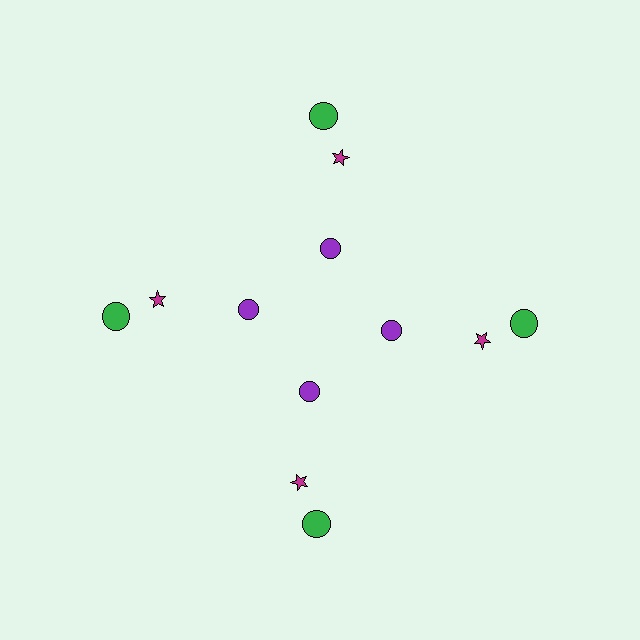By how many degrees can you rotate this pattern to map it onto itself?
The pattern maps onto itself every 90 degrees of rotation.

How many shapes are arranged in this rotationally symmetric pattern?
There are 12 shapes, arranged in 4 groups of 3.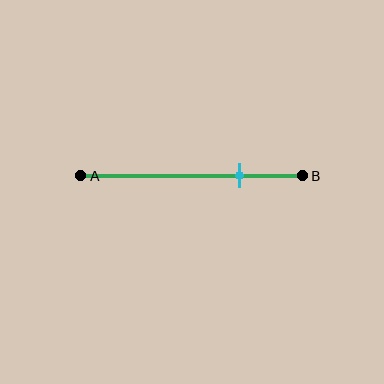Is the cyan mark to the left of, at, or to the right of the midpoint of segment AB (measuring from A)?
The cyan mark is to the right of the midpoint of segment AB.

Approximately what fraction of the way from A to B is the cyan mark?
The cyan mark is approximately 70% of the way from A to B.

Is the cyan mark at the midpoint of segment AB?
No, the mark is at about 70% from A, not at the 50% midpoint.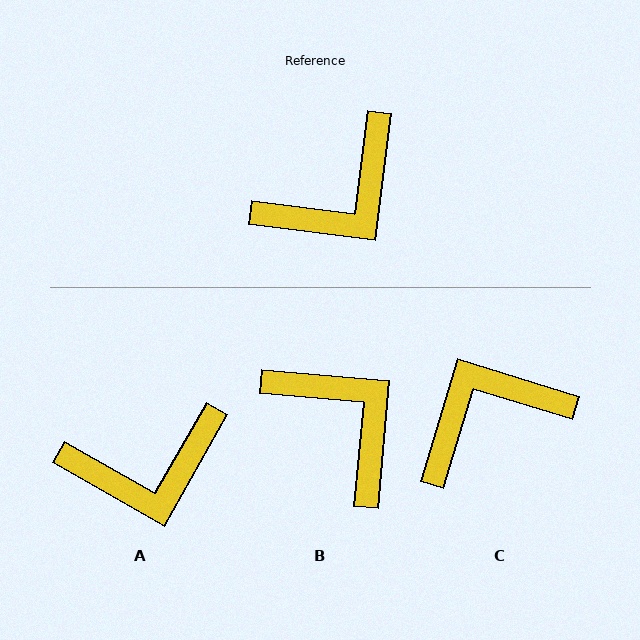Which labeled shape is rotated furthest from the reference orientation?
C, about 170 degrees away.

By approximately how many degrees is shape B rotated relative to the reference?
Approximately 92 degrees counter-clockwise.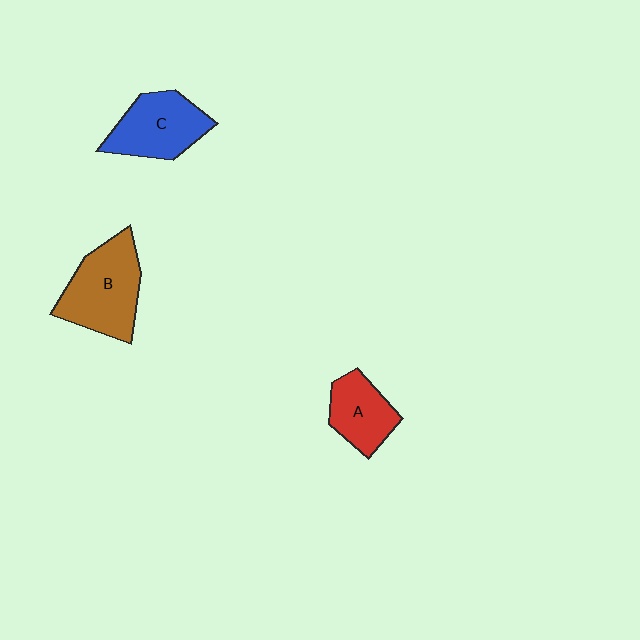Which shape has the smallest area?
Shape A (red).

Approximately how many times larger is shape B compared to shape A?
Approximately 1.6 times.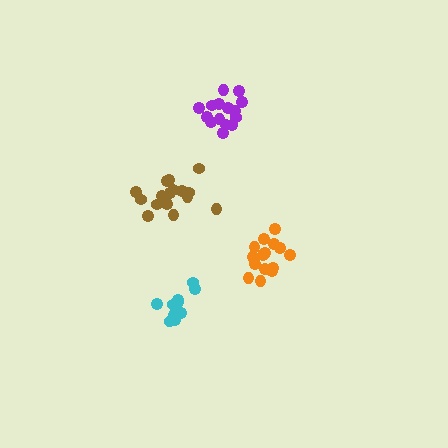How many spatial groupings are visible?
There are 4 spatial groupings.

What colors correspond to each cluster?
The clusters are colored: cyan, purple, brown, orange.